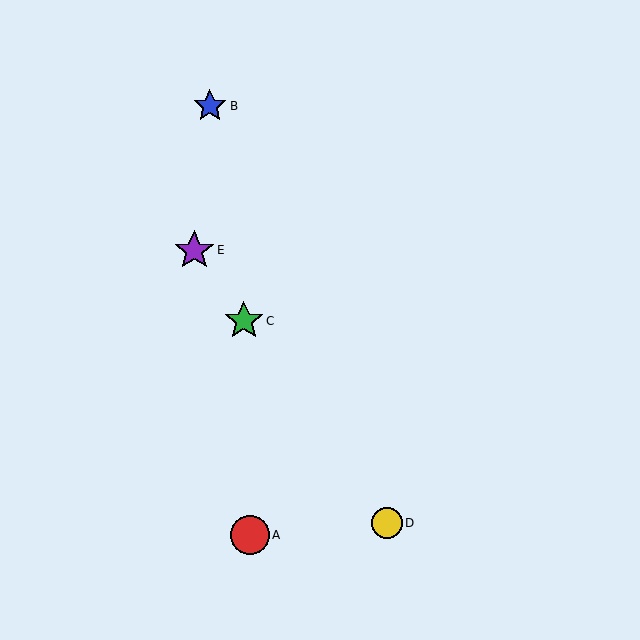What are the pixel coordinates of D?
Object D is at (387, 523).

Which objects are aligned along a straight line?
Objects C, D, E are aligned along a straight line.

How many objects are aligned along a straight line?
3 objects (C, D, E) are aligned along a straight line.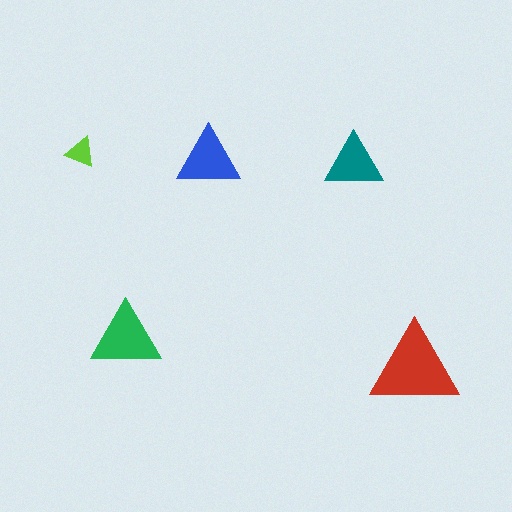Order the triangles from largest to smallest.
the red one, the green one, the blue one, the teal one, the lime one.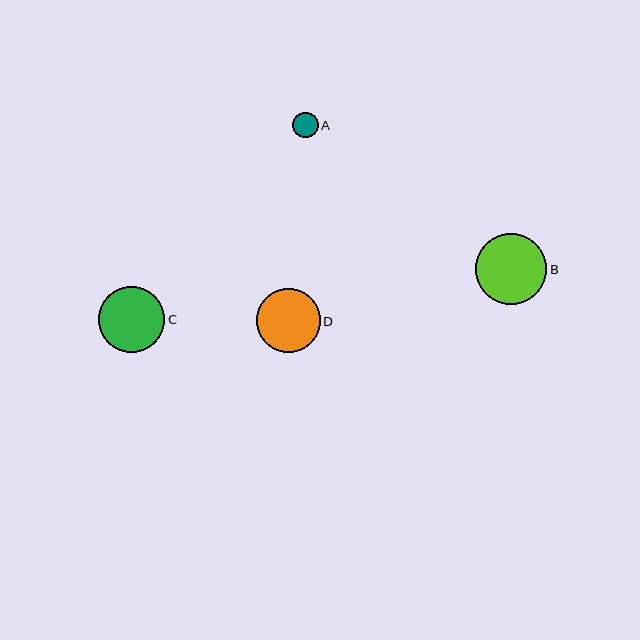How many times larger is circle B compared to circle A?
Circle B is approximately 2.9 times the size of circle A.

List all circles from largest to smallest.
From largest to smallest: B, C, D, A.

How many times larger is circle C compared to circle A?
Circle C is approximately 2.6 times the size of circle A.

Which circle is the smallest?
Circle A is the smallest with a size of approximately 25 pixels.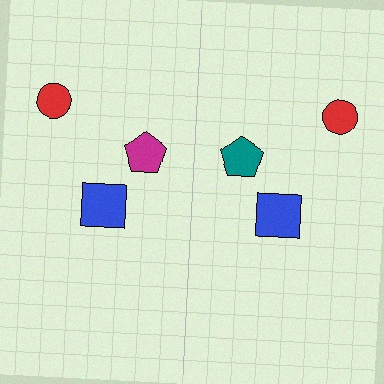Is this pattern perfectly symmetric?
No, the pattern is not perfectly symmetric. The teal pentagon on the right side breaks the symmetry — its mirror counterpart is magenta.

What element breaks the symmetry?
The teal pentagon on the right side breaks the symmetry — its mirror counterpart is magenta.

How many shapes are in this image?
There are 6 shapes in this image.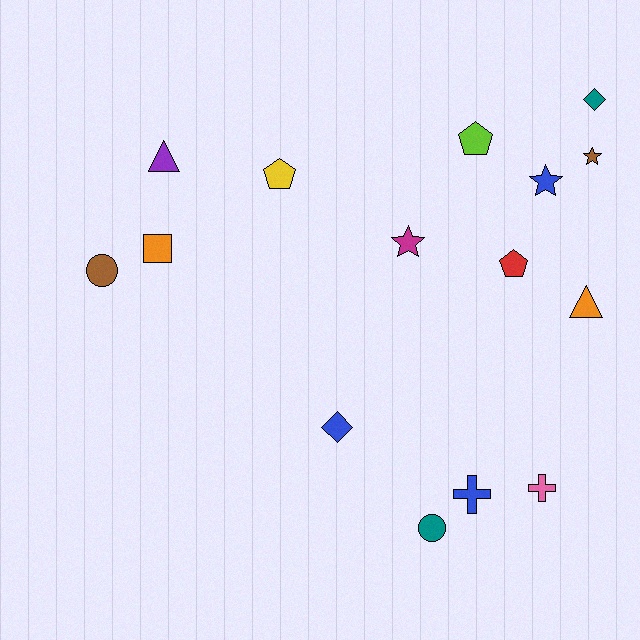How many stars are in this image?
There are 3 stars.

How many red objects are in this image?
There is 1 red object.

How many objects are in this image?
There are 15 objects.